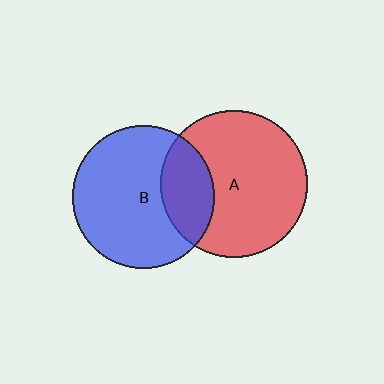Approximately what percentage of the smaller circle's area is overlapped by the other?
Approximately 25%.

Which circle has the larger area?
Circle A (red).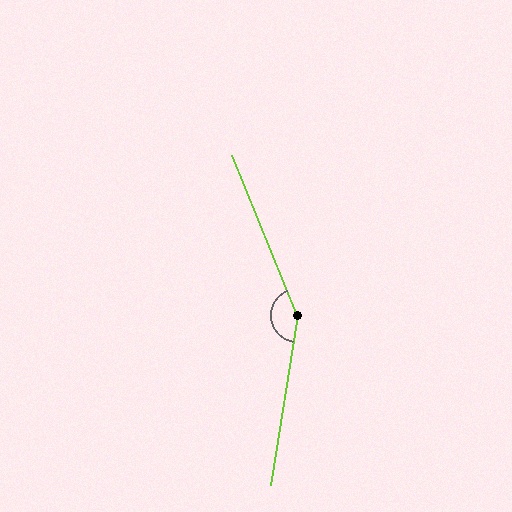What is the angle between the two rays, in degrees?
Approximately 149 degrees.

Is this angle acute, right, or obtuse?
It is obtuse.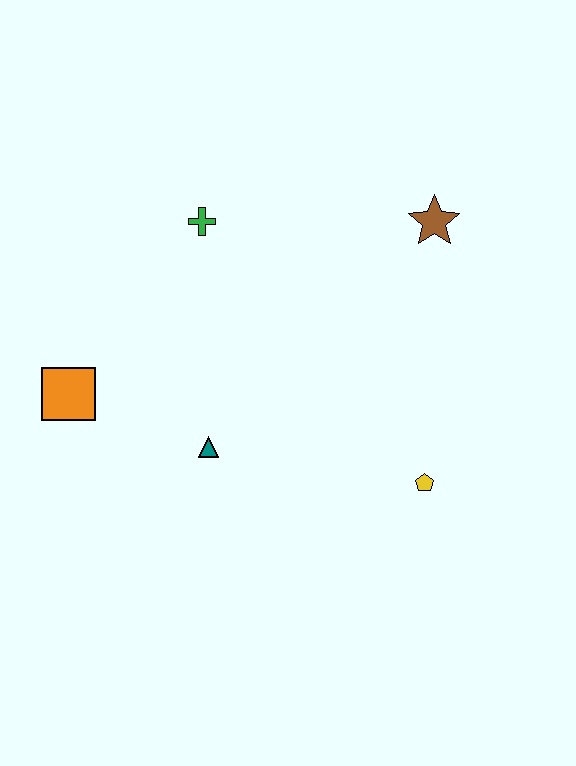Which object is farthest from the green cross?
The yellow pentagon is farthest from the green cross.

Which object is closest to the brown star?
The green cross is closest to the brown star.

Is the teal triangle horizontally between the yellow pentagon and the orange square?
Yes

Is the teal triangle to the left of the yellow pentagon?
Yes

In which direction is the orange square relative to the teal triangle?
The orange square is to the left of the teal triangle.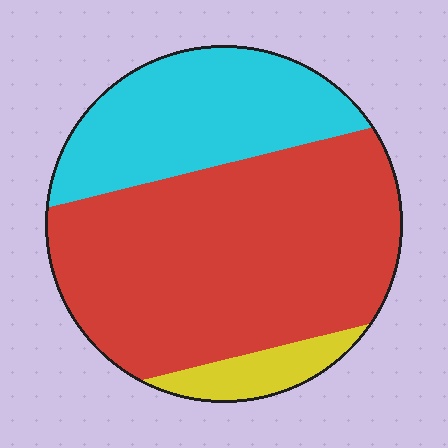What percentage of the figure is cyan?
Cyan takes up between a sixth and a third of the figure.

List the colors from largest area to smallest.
From largest to smallest: red, cyan, yellow.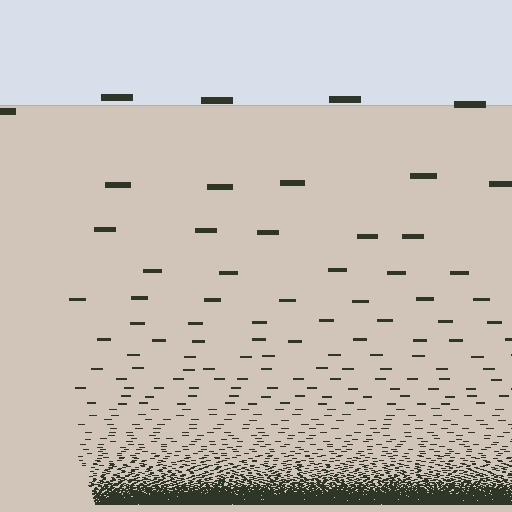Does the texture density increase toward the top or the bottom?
Density increases toward the bottom.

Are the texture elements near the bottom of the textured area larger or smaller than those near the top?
Smaller. The gradient is inverted — elements near the bottom are smaller and denser.